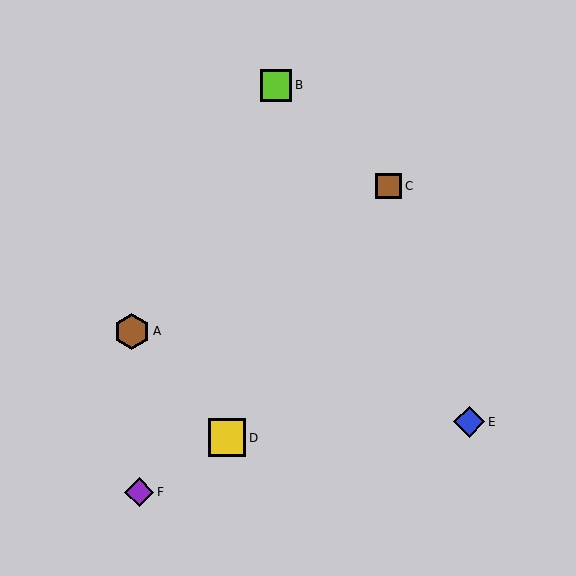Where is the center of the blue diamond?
The center of the blue diamond is at (469, 422).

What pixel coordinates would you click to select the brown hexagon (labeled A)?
Click at (132, 331) to select the brown hexagon A.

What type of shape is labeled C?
Shape C is a brown square.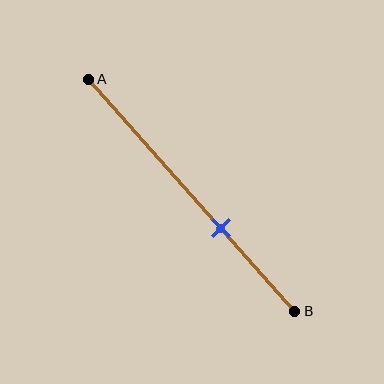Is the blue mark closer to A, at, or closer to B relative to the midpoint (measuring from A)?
The blue mark is closer to point B than the midpoint of segment AB.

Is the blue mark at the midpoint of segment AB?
No, the mark is at about 65% from A, not at the 50% midpoint.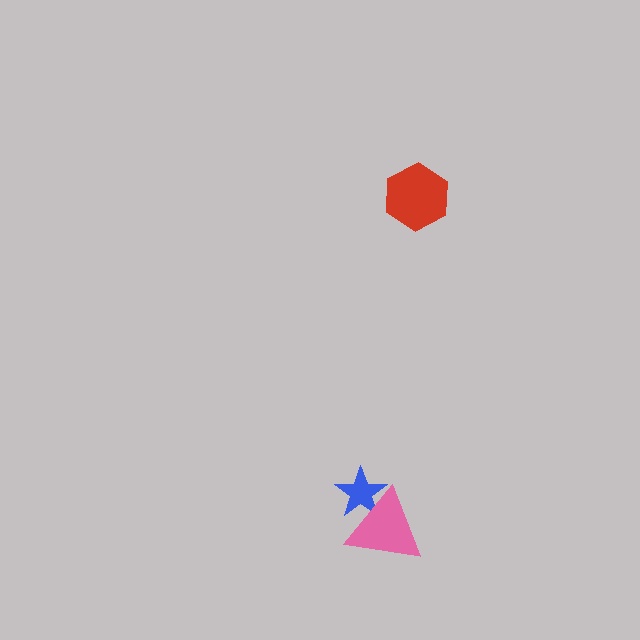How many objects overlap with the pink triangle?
1 object overlaps with the pink triangle.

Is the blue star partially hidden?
Yes, it is partially covered by another shape.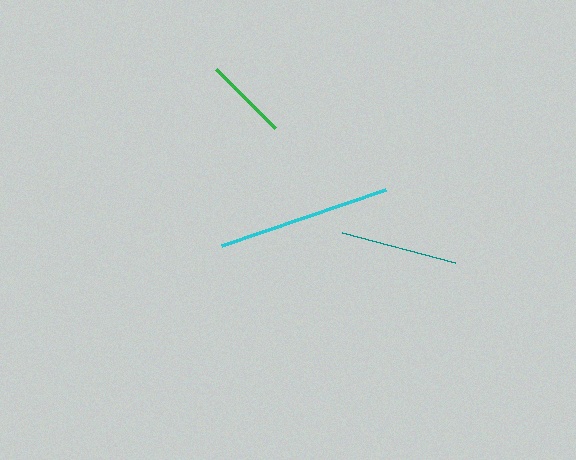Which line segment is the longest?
The cyan line is the longest at approximately 174 pixels.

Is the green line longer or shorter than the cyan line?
The cyan line is longer than the green line.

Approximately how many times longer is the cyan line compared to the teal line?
The cyan line is approximately 1.5 times the length of the teal line.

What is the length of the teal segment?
The teal segment is approximately 117 pixels long.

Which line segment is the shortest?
The green line is the shortest at approximately 83 pixels.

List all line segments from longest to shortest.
From longest to shortest: cyan, teal, green.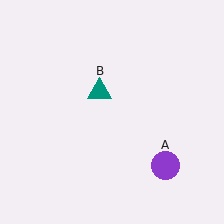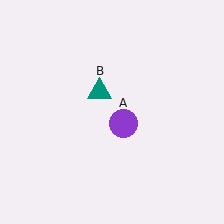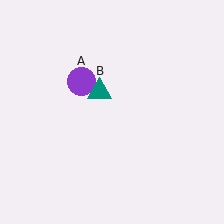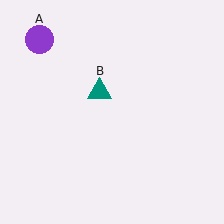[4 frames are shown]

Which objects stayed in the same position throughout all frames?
Teal triangle (object B) remained stationary.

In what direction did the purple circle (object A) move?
The purple circle (object A) moved up and to the left.